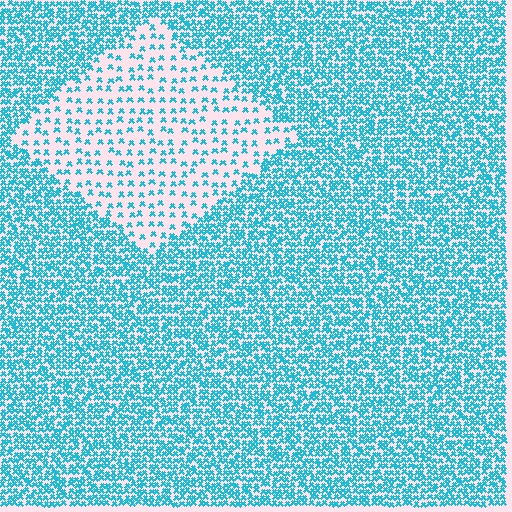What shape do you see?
I see a diamond.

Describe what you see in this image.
The image contains small cyan elements arranged at two different densities. A diamond-shaped region is visible where the elements are less densely packed than the surrounding area.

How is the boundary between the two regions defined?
The boundary is defined by a change in element density (approximately 2.9x ratio). All elements are the same color, size, and shape.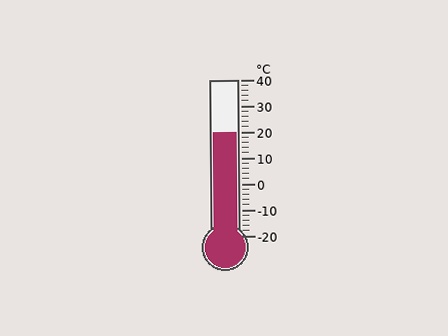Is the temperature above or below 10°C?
The temperature is above 10°C.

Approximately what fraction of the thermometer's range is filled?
The thermometer is filled to approximately 65% of its range.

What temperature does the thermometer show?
The thermometer shows approximately 20°C.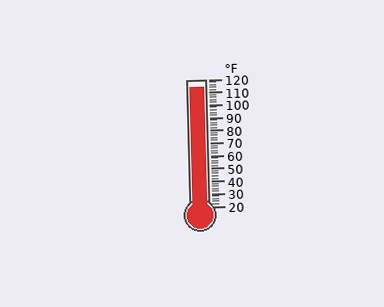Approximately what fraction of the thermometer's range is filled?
The thermometer is filled to approximately 95% of its range.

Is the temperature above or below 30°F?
The temperature is above 30°F.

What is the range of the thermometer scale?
The thermometer scale ranges from 20°F to 120°F.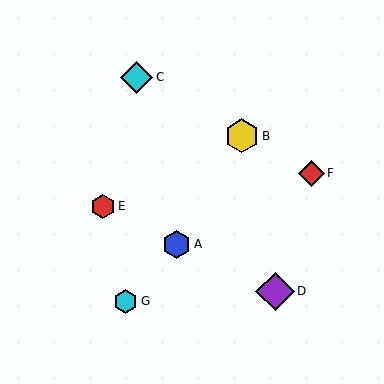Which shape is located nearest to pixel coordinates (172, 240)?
The blue hexagon (labeled A) at (177, 244) is nearest to that location.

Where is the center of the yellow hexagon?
The center of the yellow hexagon is at (242, 136).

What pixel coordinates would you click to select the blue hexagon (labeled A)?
Click at (177, 244) to select the blue hexagon A.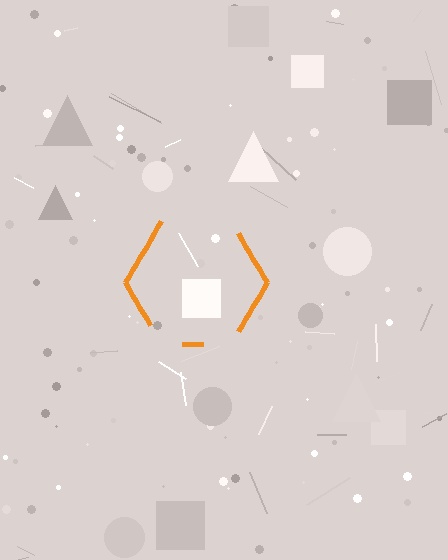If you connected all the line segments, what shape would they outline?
They would outline a hexagon.